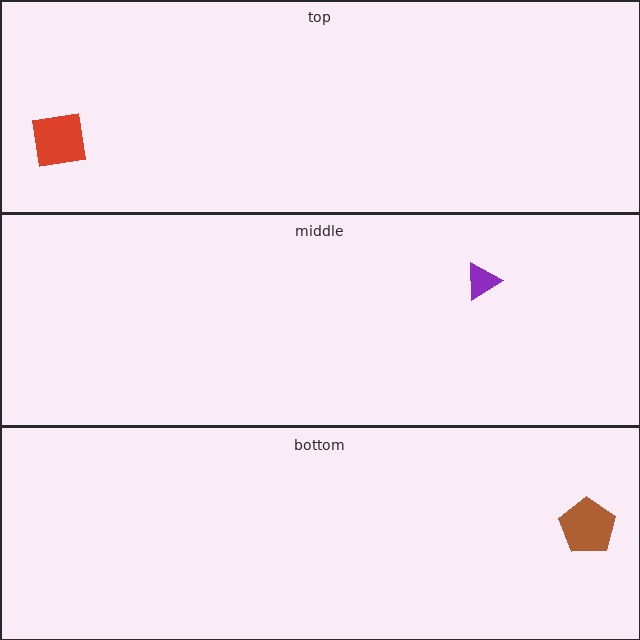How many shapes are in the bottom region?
1.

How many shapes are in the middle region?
1.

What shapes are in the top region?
The red square.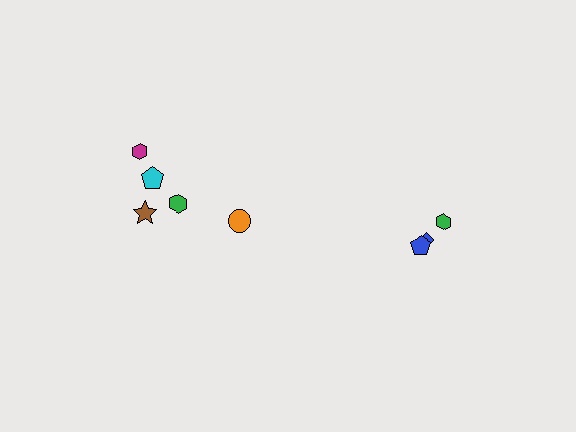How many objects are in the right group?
There are 3 objects.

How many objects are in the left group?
There are 5 objects.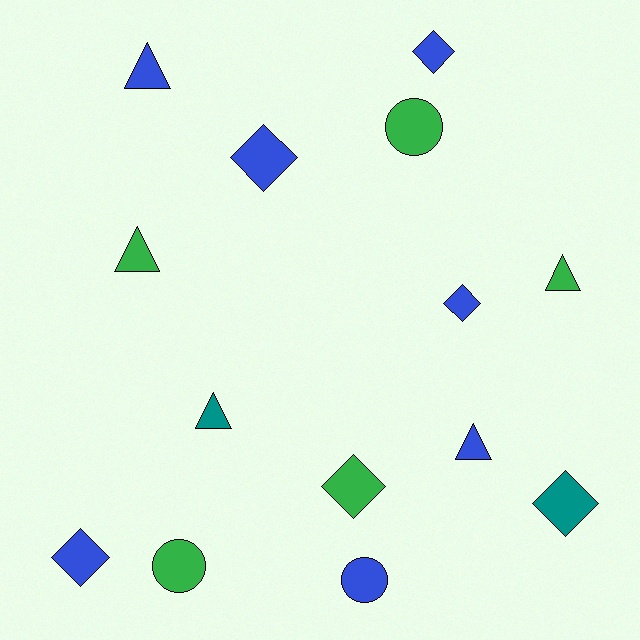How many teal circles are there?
There are no teal circles.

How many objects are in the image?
There are 14 objects.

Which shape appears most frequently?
Diamond, with 6 objects.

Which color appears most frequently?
Blue, with 7 objects.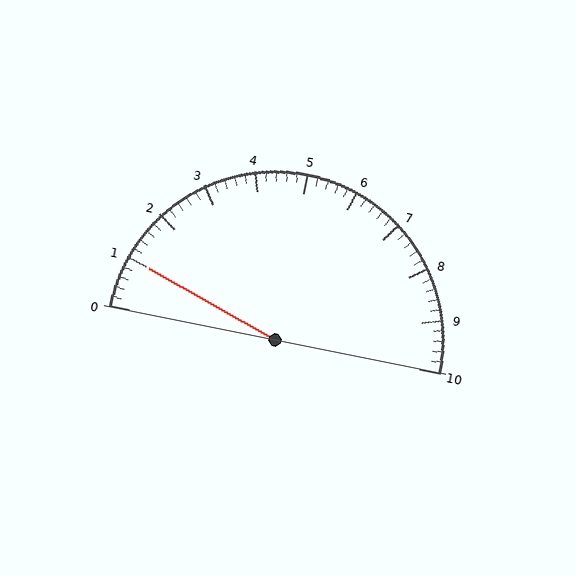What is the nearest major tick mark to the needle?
The nearest major tick mark is 1.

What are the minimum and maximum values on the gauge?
The gauge ranges from 0 to 10.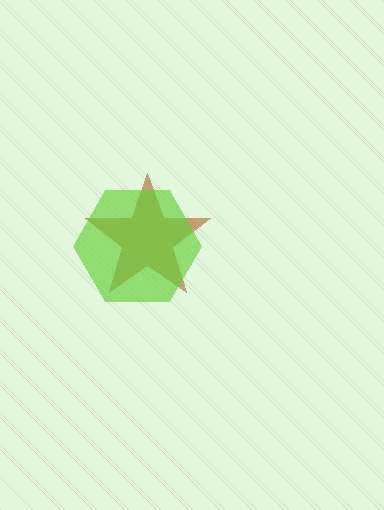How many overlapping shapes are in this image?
There are 2 overlapping shapes in the image.